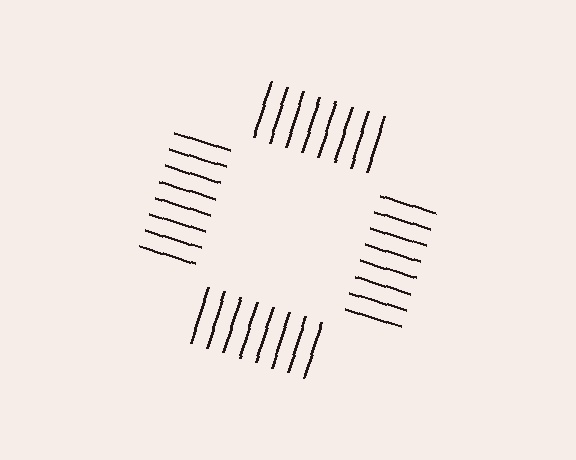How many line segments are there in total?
32 — 8 along each of the 4 edges.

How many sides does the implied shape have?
4 sides — the line-ends trace a square.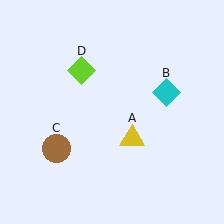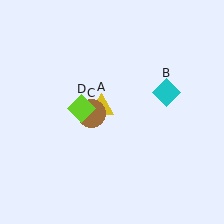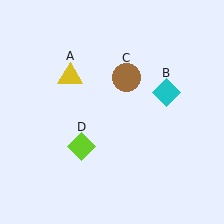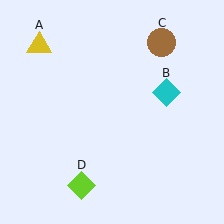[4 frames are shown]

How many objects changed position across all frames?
3 objects changed position: yellow triangle (object A), brown circle (object C), lime diamond (object D).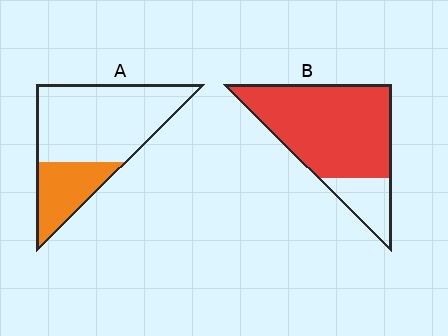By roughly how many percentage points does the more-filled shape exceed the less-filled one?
By roughly 50 percentage points (B over A).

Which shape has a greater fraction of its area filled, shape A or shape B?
Shape B.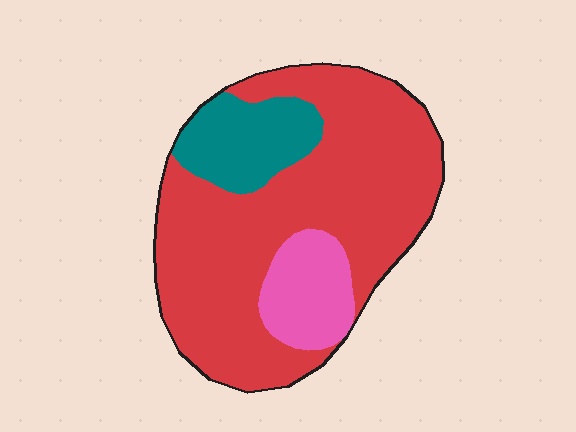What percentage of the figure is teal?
Teal covers around 15% of the figure.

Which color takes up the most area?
Red, at roughly 70%.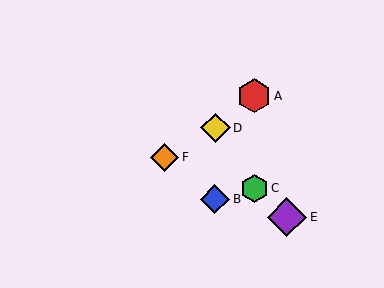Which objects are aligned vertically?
Objects A, C are aligned vertically.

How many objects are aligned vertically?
2 objects (A, C) are aligned vertically.